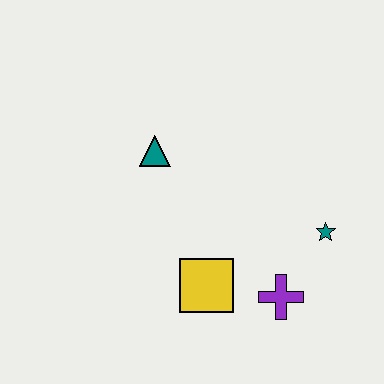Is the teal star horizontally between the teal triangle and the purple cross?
No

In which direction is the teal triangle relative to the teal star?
The teal triangle is to the left of the teal star.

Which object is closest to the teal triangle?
The yellow square is closest to the teal triangle.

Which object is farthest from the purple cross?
The teal triangle is farthest from the purple cross.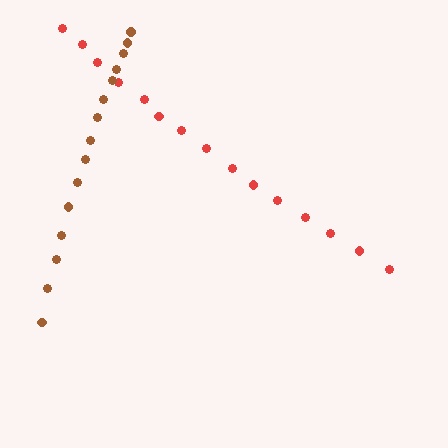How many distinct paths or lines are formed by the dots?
There are 2 distinct paths.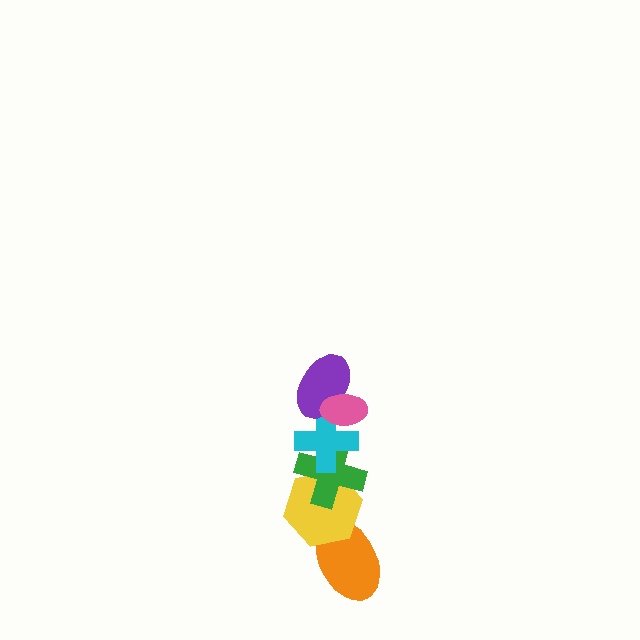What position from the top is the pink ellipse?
The pink ellipse is 1st from the top.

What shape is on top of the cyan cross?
The purple ellipse is on top of the cyan cross.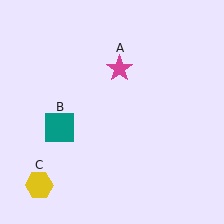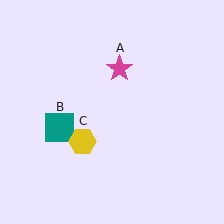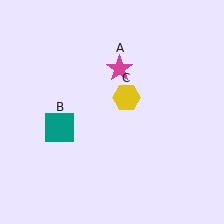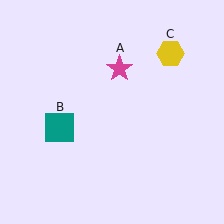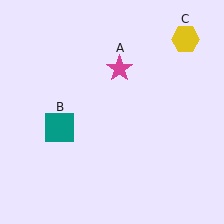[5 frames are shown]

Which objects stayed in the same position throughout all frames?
Magenta star (object A) and teal square (object B) remained stationary.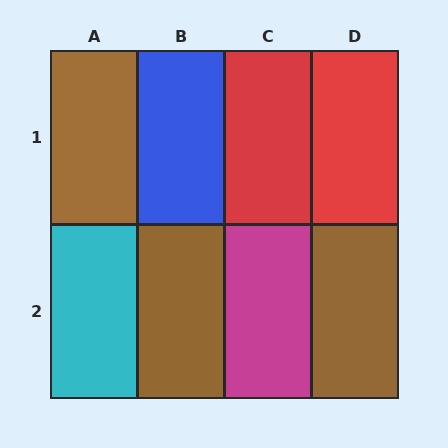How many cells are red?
2 cells are red.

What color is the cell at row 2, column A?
Cyan.